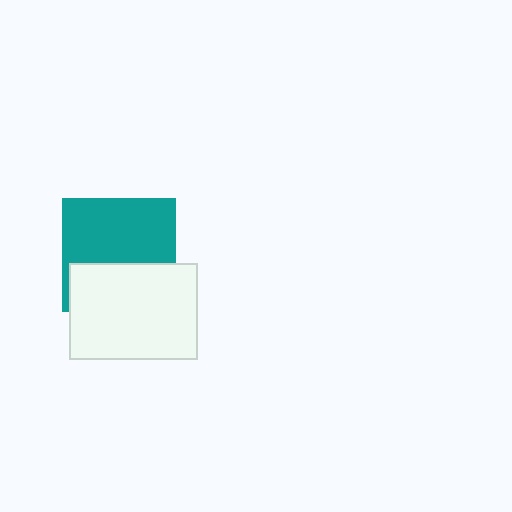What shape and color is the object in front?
The object in front is a white rectangle.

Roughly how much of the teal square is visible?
About half of it is visible (roughly 61%).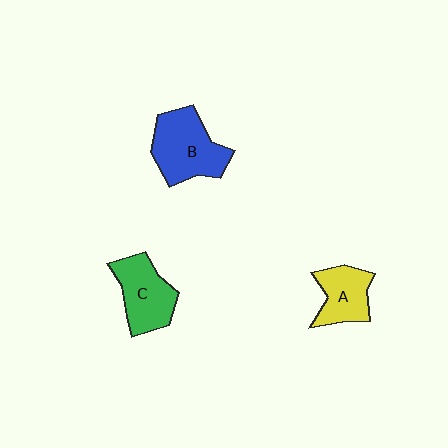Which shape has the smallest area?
Shape A (yellow).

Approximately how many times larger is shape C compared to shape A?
Approximately 1.2 times.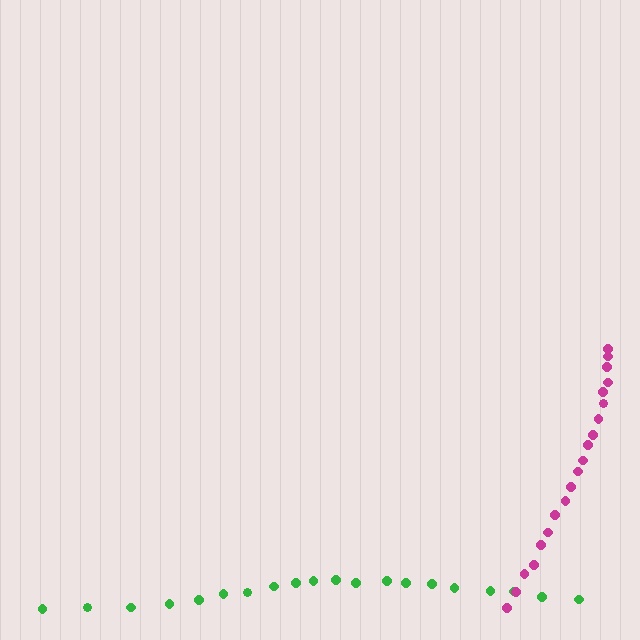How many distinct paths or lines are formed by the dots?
There are 2 distinct paths.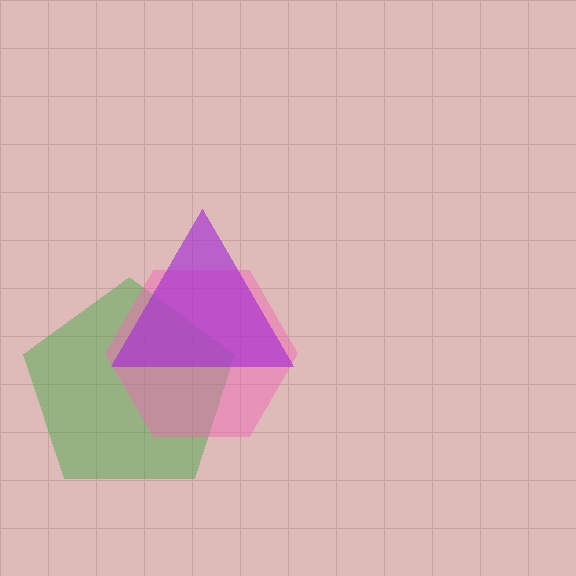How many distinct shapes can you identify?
There are 3 distinct shapes: a green pentagon, a pink hexagon, a purple triangle.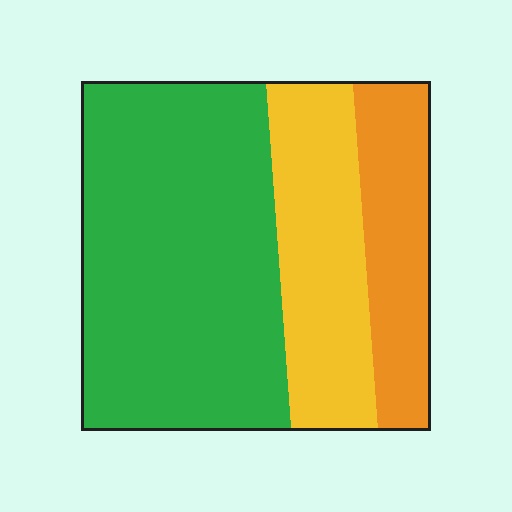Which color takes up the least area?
Orange, at roughly 20%.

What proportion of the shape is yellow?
Yellow takes up about one quarter (1/4) of the shape.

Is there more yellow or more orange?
Yellow.